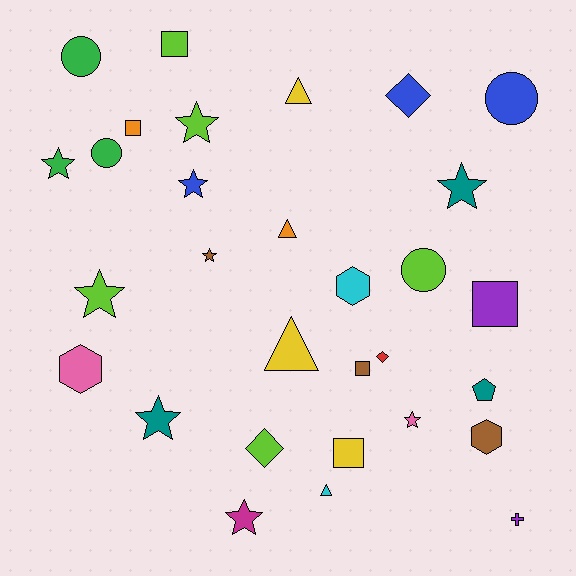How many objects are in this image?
There are 30 objects.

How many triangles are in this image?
There are 4 triangles.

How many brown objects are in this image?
There are 3 brown objects.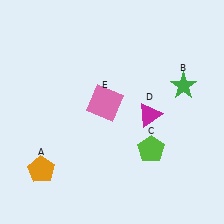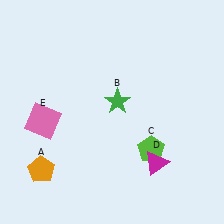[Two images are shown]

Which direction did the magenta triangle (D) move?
The magenta triangle (D) moved down.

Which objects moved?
The objects that moved are: the green star (B), the magenta triangle (D), the pink square (E).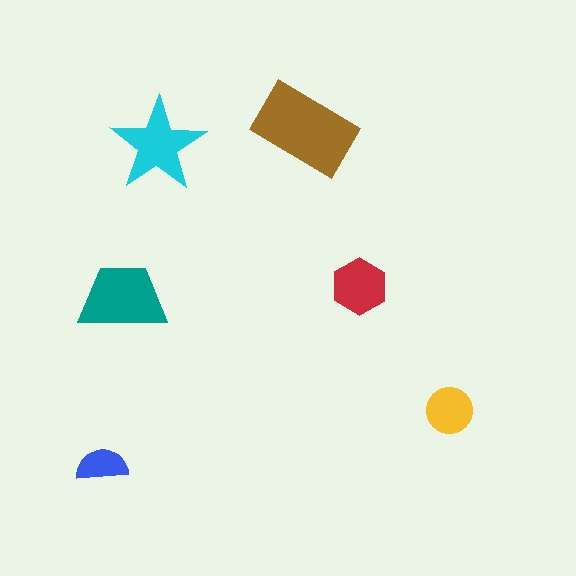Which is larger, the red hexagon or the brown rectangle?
The brown rectangle.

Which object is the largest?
The brown rectangle.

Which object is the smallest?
The blue semicircle.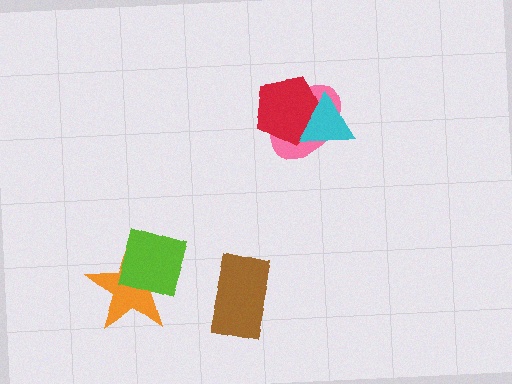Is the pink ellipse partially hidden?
Yes, it is partially covered by another shape.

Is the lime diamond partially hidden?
No, no other shape covers it.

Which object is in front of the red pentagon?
The cyan triangle is in front of the red pentagon.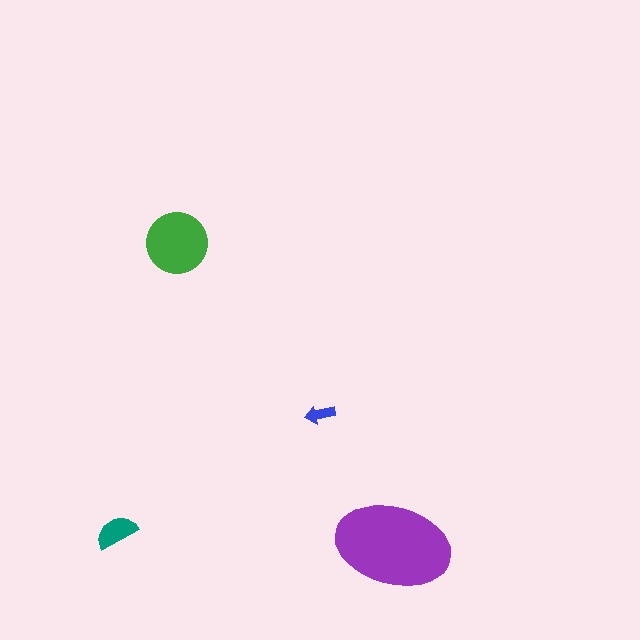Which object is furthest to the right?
The purple ellipse is rightmost.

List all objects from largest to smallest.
The purple ellipse, the green circle, the teal semicircle, the blue arrow.